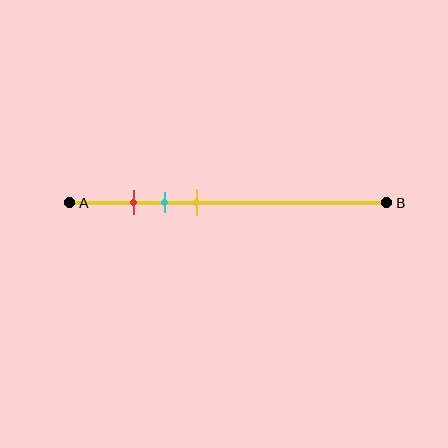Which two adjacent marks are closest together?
The red and cyan marks are the closest adjacent pair.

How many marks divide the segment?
There are 3 marks dividing the segment.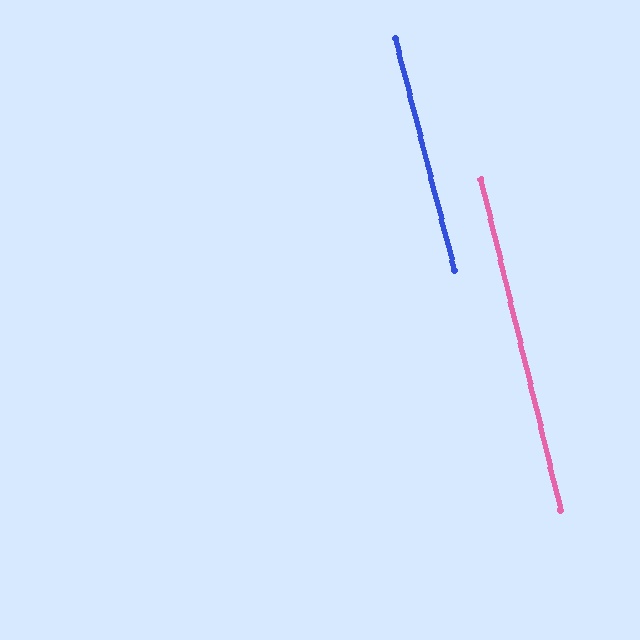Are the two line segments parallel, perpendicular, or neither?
Parallel — their directions differ by only 0.7°.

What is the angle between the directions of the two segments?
Approximately 1 degree.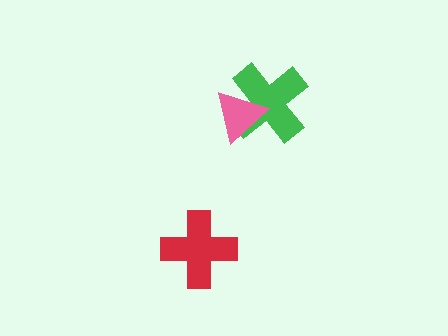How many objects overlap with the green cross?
1 object overlaps with the green cross.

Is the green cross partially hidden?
Yes, it is partially covered by another shape.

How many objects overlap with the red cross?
0 objects overlap with the red cross.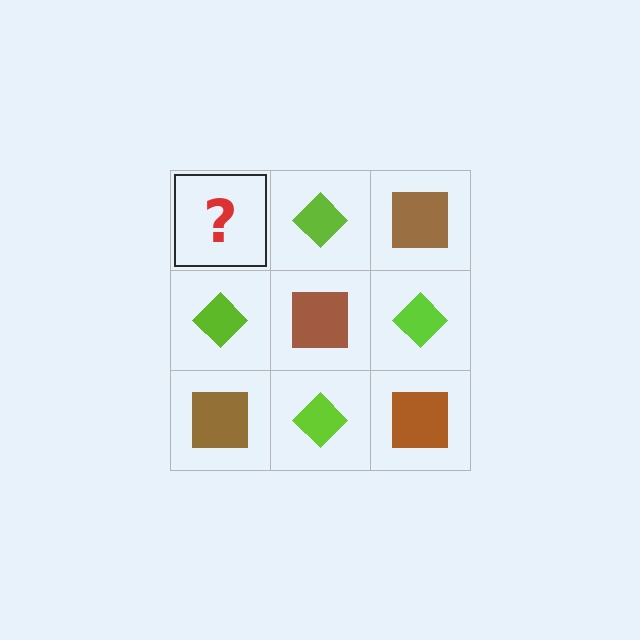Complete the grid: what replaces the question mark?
The question mark should be replaced with a brown square.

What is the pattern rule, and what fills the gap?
The rule is that it alternates brown square and lime diamond in a checkerboard pattern. The gap should be filled with a brown square.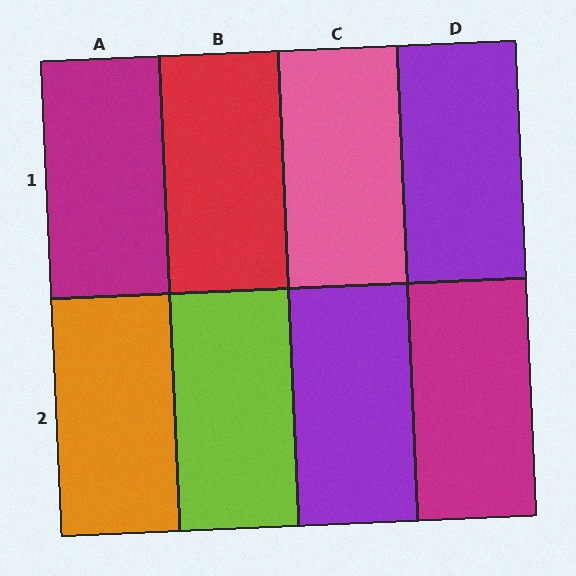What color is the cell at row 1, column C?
Pink.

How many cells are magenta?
2 cells are magenta.